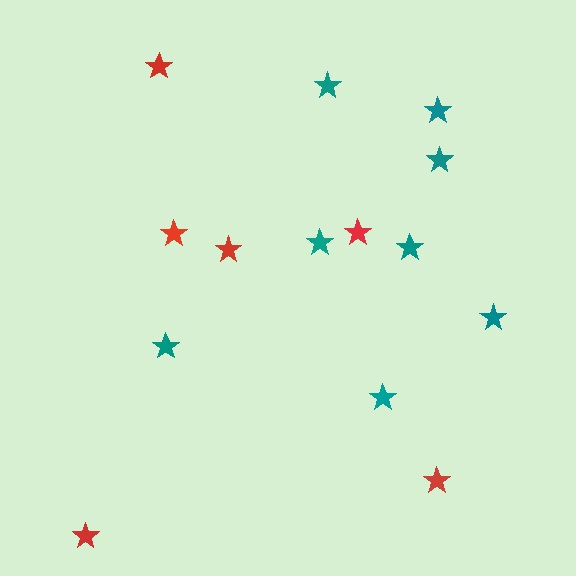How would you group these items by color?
There are 2 groups: one group of red stars (6) and one group of teal stars (8).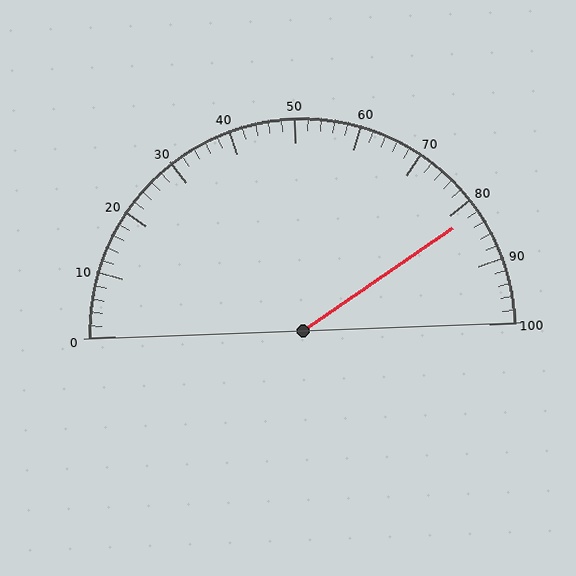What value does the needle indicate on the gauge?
The needle indicates approximately 82.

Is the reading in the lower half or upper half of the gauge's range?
The reading is in the upper half of the range (0 to 100).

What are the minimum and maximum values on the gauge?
The gauge ranges from 0 to 100.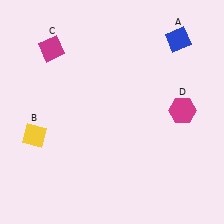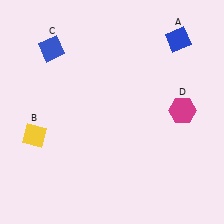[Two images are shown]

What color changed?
The diamond (C) changed from magenta in Image 1 to blue in Image 2.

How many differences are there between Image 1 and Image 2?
There is 1 difference between the two images.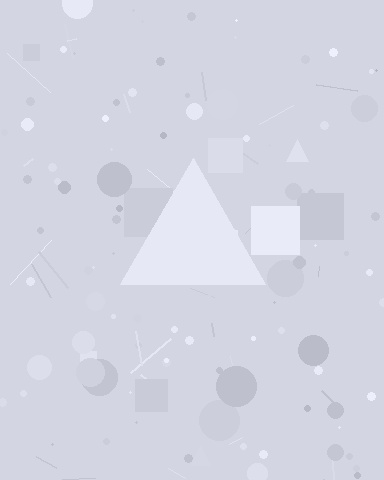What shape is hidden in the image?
A triangle is hidden in the image.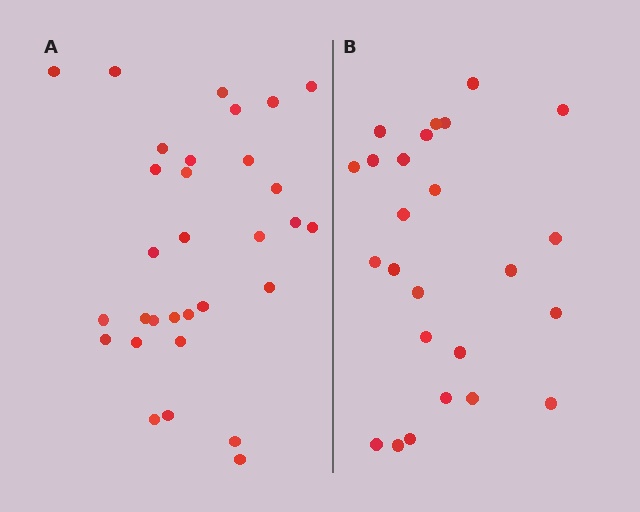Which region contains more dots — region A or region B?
Region A (the left region) has more dots.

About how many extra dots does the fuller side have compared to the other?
Region A has about 6 more dots than region B.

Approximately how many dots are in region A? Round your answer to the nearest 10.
About 30 dots. (The exact count is 31, which rounds to 30.)